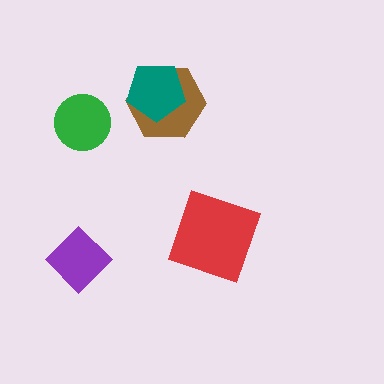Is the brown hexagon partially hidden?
Yes, it is partially covered by another shape.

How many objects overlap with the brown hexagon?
1 object overlaps with the brown hexagon.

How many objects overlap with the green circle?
0 objects overlap with the green circle.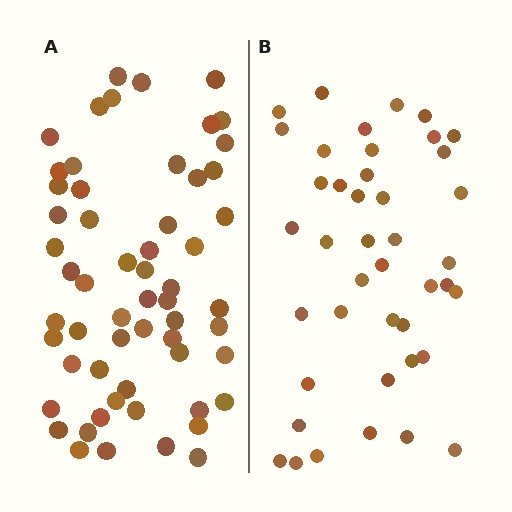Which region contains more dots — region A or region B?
Region A (the left region) has more dots.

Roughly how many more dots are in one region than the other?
Region A has approximately 15 more dots than region B.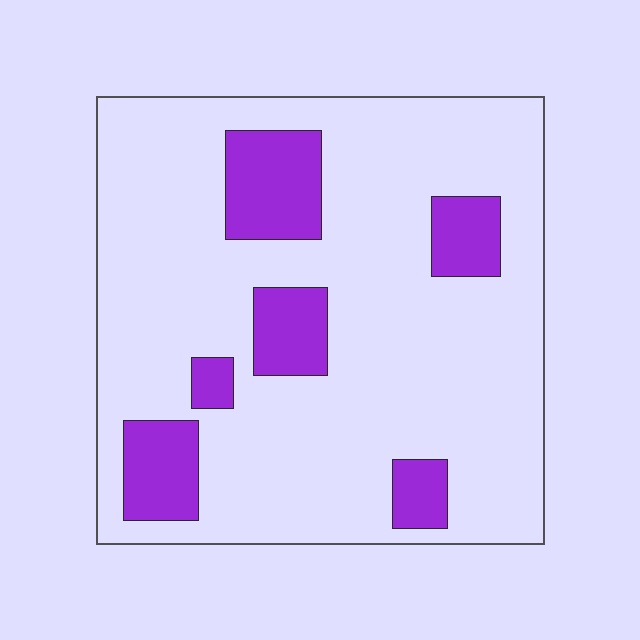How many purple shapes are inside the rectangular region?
6.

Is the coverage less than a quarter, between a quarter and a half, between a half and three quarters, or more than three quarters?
Less than a quarter.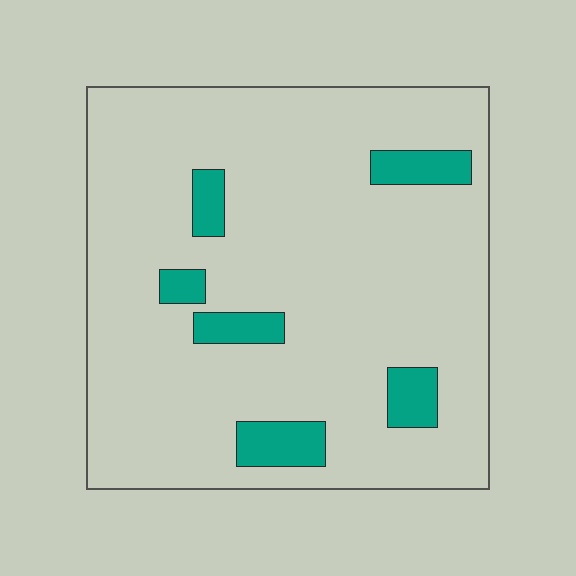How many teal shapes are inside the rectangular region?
6.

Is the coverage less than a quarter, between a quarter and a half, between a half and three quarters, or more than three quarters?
Less than a quarter.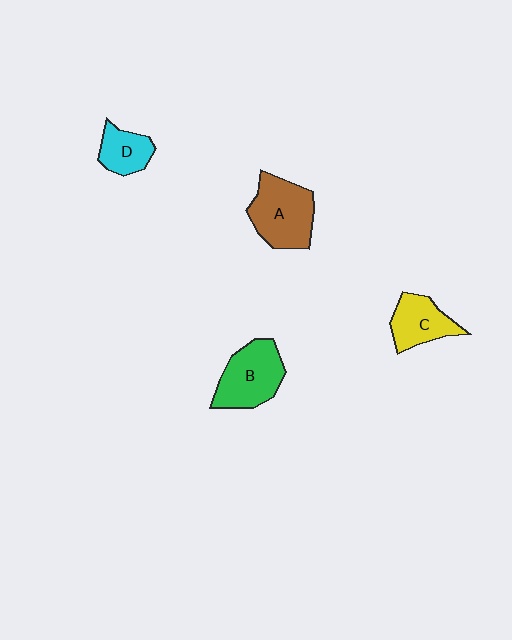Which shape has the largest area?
Shape A (brown).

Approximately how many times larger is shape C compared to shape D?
Approximately 1.3 times.